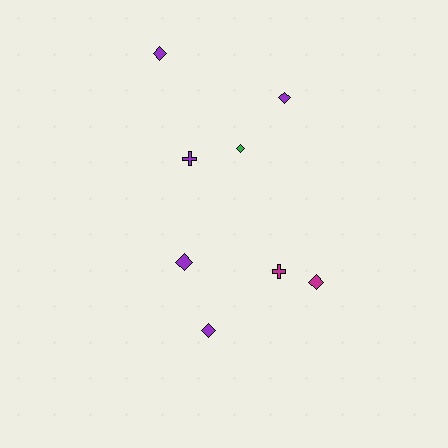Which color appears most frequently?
Purple, with 5 objects.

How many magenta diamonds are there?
There is 1 magenta diamond.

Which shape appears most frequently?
Diamond, with 6 objects.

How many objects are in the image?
There are 8 objects.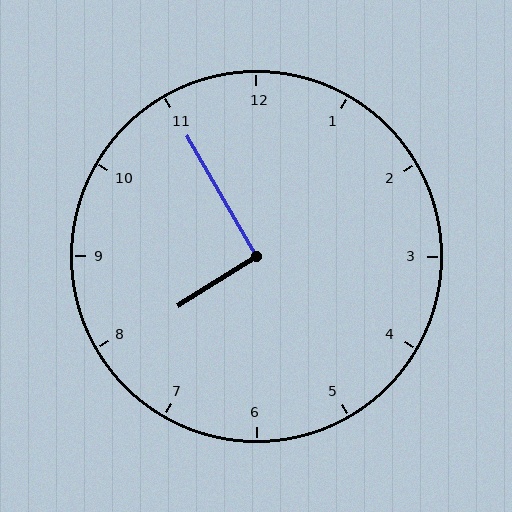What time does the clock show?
7:55.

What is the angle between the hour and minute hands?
Approximately 92 degrees.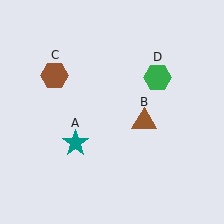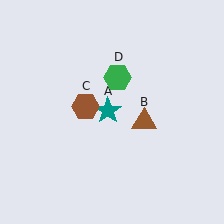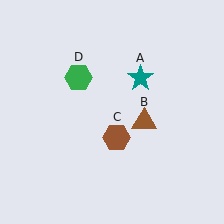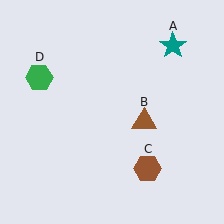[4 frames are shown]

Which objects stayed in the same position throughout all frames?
Brown triangle (object B) remained stationary.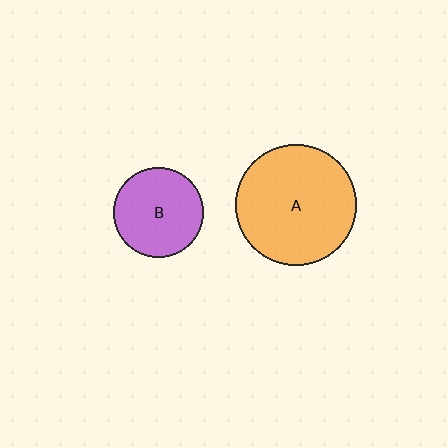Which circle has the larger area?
Circle A (orange).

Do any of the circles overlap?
No, none of the circles overlap.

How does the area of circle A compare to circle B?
Approximately 1.8 times.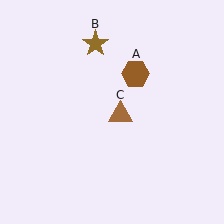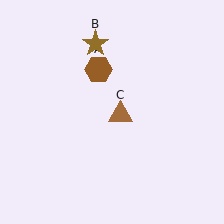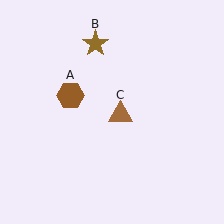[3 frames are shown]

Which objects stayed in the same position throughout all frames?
Brown star (object B) and brown triangle (object C) remained stationary.